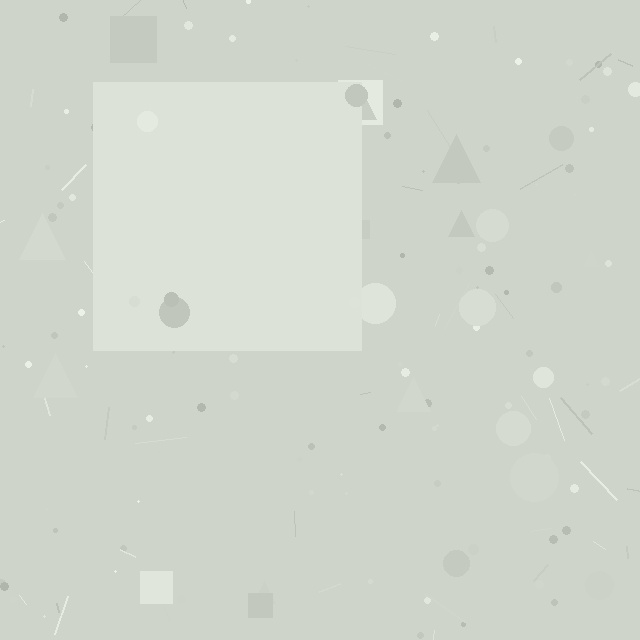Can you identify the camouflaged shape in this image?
The camouflaged shape is a square.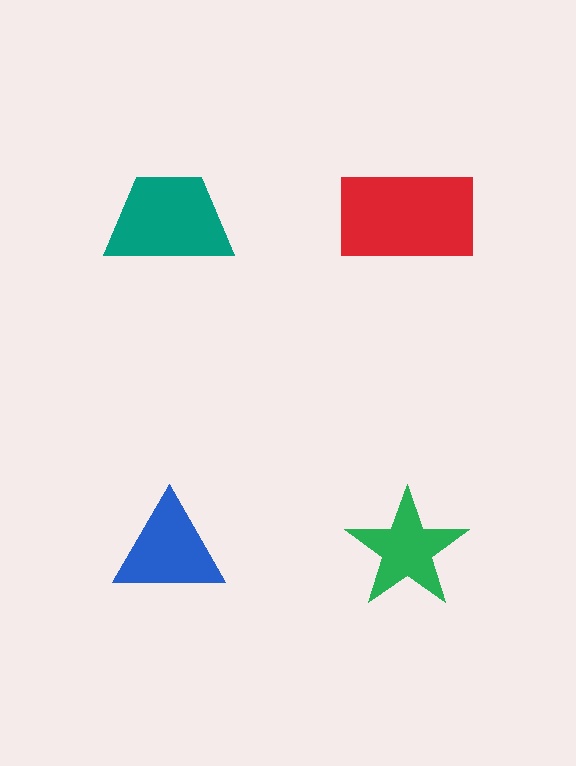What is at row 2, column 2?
A green star.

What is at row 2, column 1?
A blue triangle.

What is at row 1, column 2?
A red rectangle.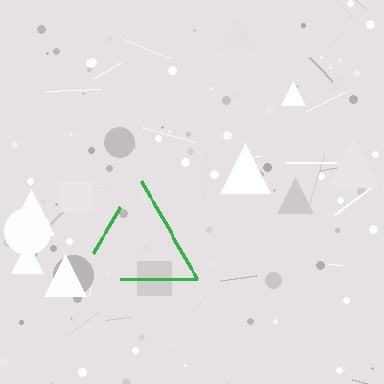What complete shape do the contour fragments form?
The contour fragments form a triangle.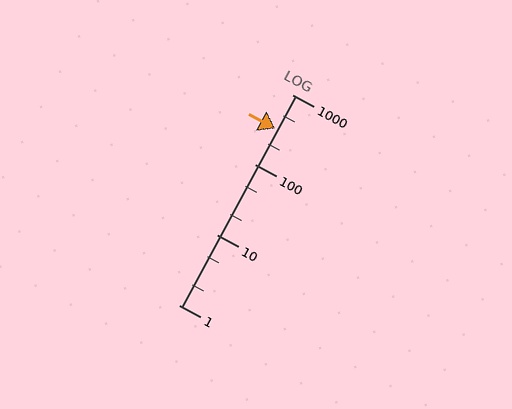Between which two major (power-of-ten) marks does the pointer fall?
The pointer is between 100 and 1000.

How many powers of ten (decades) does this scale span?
The scale spans 3 decades, from 1 to 1000.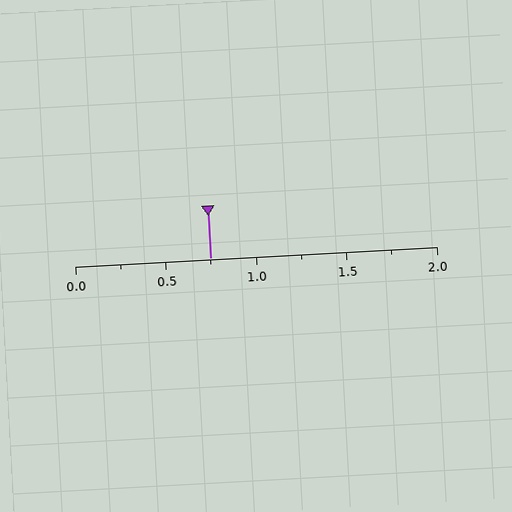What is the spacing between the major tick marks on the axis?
The major ticks are spaced 0.5 apart.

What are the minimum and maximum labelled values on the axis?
The axis runs from 0.0 to 2.0.